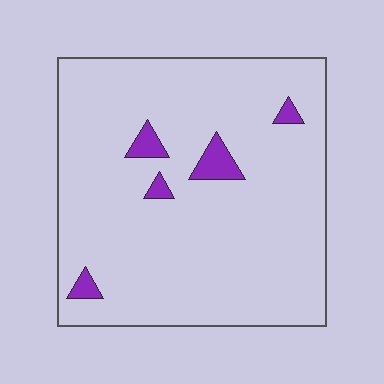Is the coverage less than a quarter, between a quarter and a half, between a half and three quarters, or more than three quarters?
Less than a quarter.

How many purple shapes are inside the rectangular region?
5.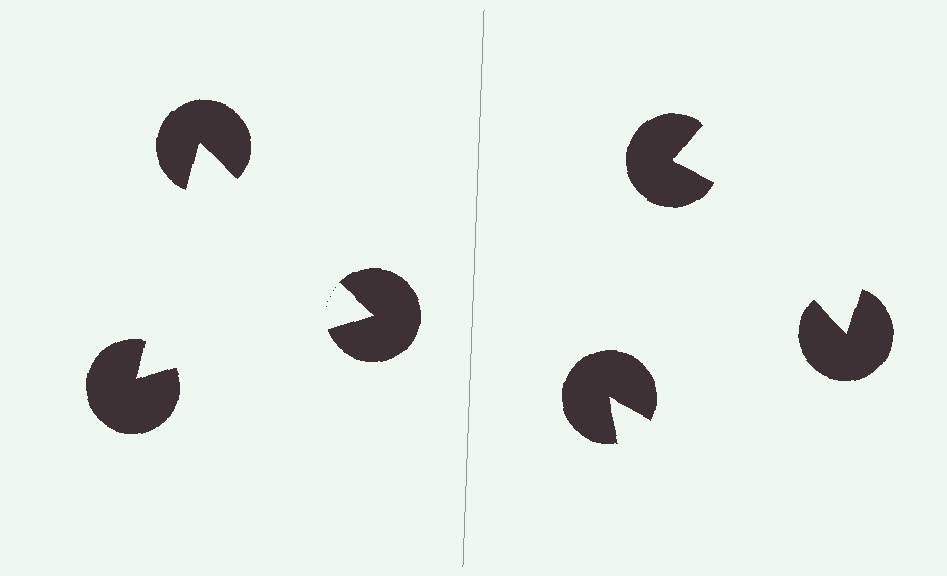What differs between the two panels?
The pac-man discs are positioned identically on both sides; only the wedge orientations differ. On the left they align to a triangle; on the right they are misaligned.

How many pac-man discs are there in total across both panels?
6 — 3 on each side.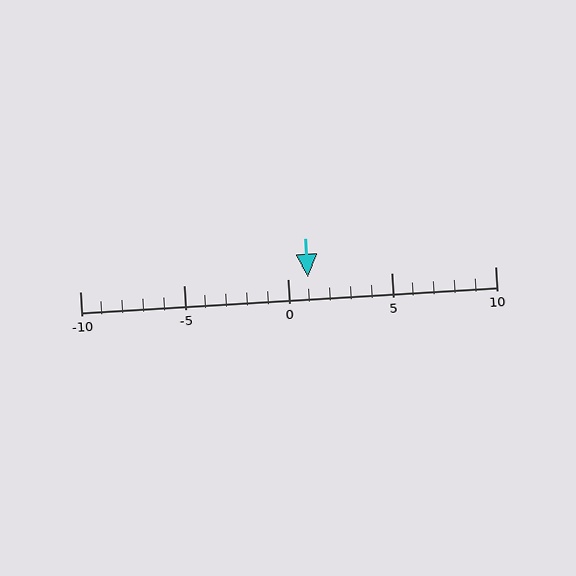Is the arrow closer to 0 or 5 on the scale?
The arrow is closer to 0.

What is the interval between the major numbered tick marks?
The major tick marks are spaced 5 units apart.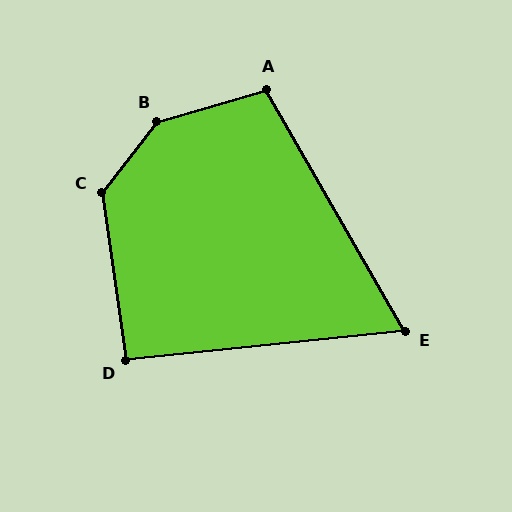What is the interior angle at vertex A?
Approximately 103 degrees (obtuse).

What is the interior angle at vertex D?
Approximately 92 degrees (approximately right).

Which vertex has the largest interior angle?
B, at approximately 144 degrees.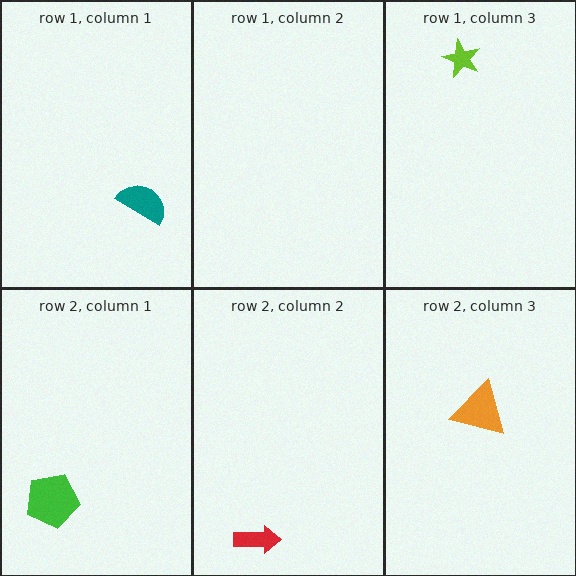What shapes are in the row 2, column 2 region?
The red arrow.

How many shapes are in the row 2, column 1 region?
1.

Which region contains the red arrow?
The row 2, column 2 region.